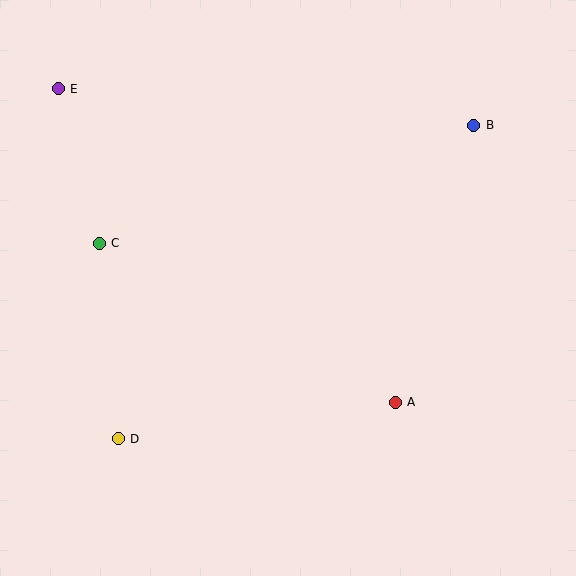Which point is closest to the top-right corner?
Point B is closest to the top-right corner.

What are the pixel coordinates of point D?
Point D is at (118, 439).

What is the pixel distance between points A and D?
The distance between A and D is 279 pixels.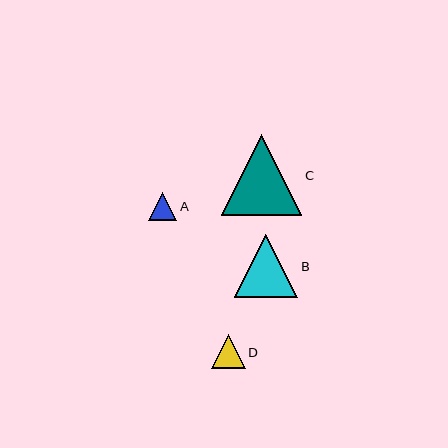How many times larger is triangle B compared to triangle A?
Triangle B is approximately 2.2 times the size of triangle A.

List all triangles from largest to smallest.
From largest to smallest: C, B, D, A.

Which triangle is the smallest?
Triangle A is the smallest with a size of approximately 29 pixels.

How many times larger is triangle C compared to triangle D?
Triangle C is approximately 2.4 times the size of triangle D.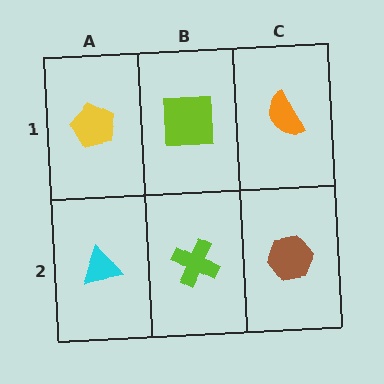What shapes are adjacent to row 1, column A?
A cyan triangle (row 2, column A), a lime square (row 1, column B).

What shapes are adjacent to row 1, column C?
A brown hexagon (row 2, column C), a lime square (row 1, column B).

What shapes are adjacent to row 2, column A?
A yellow pentagon (row 1, column A), a lime cross (row 2, column B).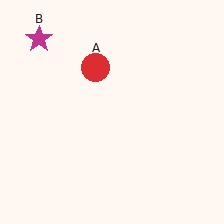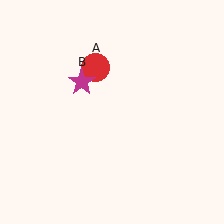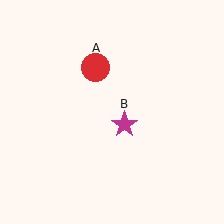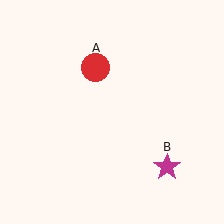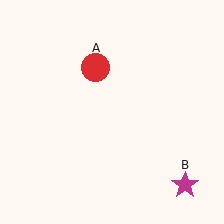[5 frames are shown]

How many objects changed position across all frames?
1 object changed position: magenta star (object B).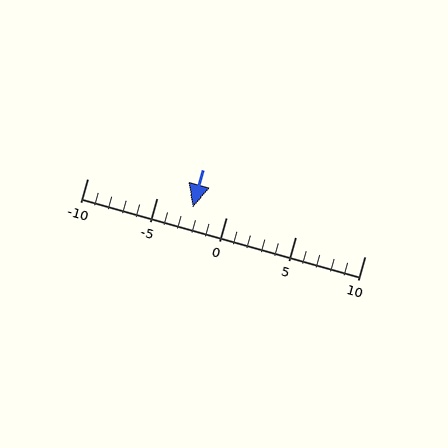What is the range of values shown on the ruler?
The ruler shows values from -10 to 10.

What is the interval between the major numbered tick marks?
The major tick marks are spaced 5 units apart.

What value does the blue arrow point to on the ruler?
The blue arrow points to approximately -2.